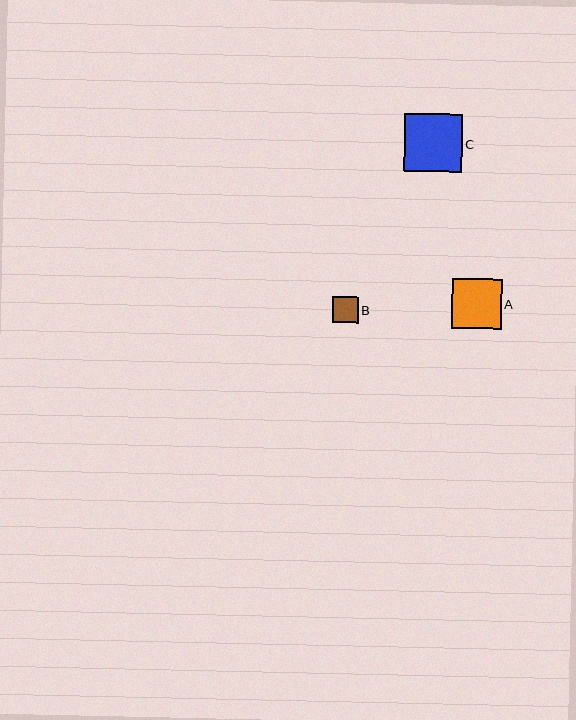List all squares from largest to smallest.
From largest to smallest: C, A, B.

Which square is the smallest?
Square B is the smallest with a size of approximately 26 pixels.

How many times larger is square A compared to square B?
Square A is approximately 1.9 times the size of square B.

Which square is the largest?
Square C is the largest with a size of approximately 58 pixels.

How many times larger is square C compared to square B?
Square C is approximately 2.2 times the size of square B.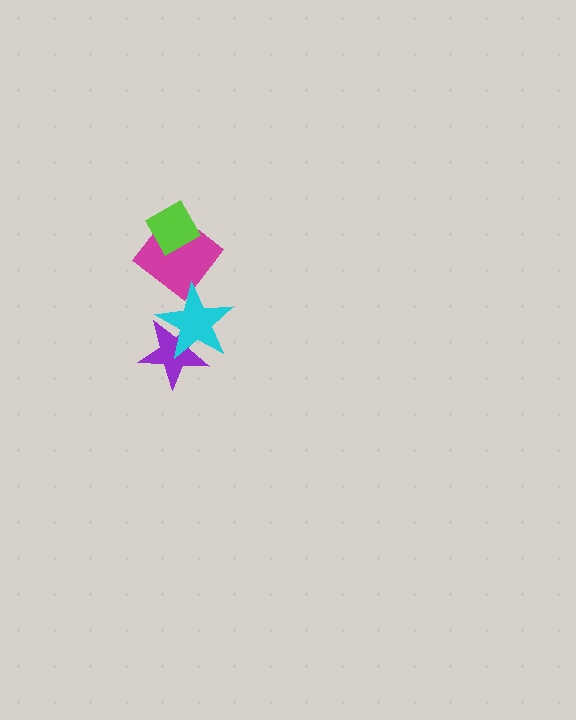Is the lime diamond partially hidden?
No, no other shape covers it.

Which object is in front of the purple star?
The cyan star is in front of the purple star.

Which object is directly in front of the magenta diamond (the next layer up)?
The lime diamond is directly in front of the magenta diamond.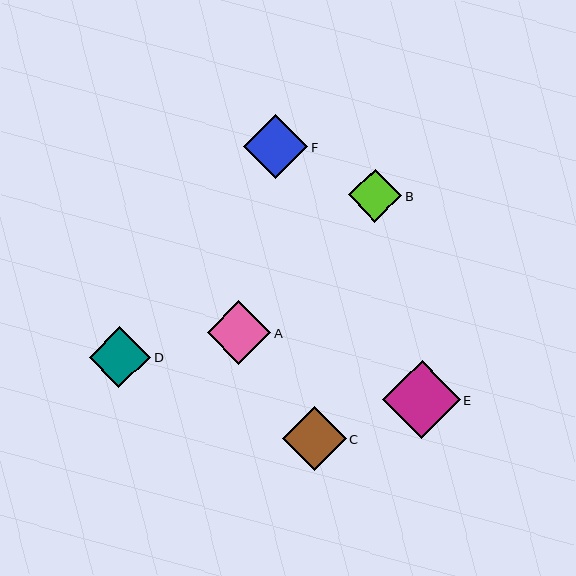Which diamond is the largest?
Diamond E is the largest with a size of approximately 78 pixels.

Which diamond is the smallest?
Diamond B is the smallest with a size of approximately 53 pixels.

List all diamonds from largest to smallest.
From largest to smallest: E, F, C, A, D, B.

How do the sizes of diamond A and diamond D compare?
Diamond A and diamond D are approximately the same size.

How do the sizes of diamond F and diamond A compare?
Diamond F and diamond A are approximately the same size.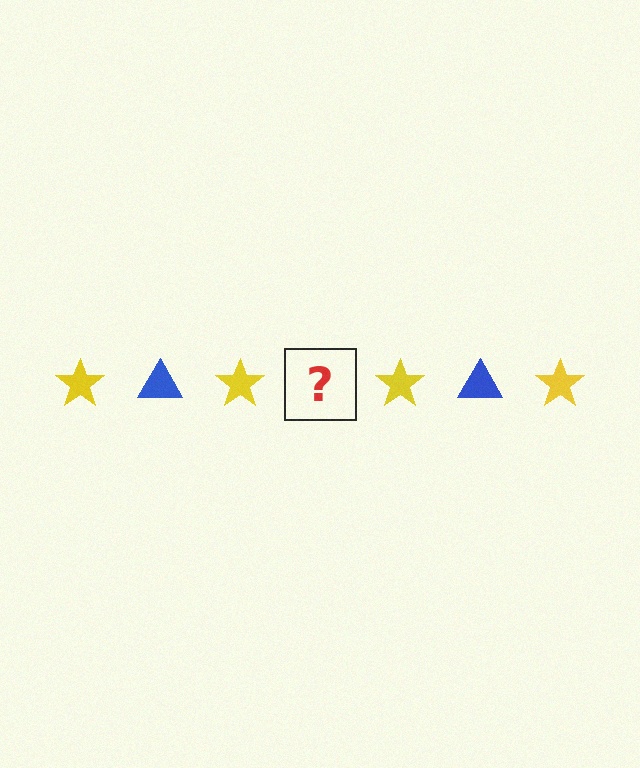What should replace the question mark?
The question mark should be replaced with a blue triangle.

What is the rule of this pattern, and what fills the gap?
The rule is that the pattern alternates between yellow star and blue triangle. The gap should be filled with a blue triangle.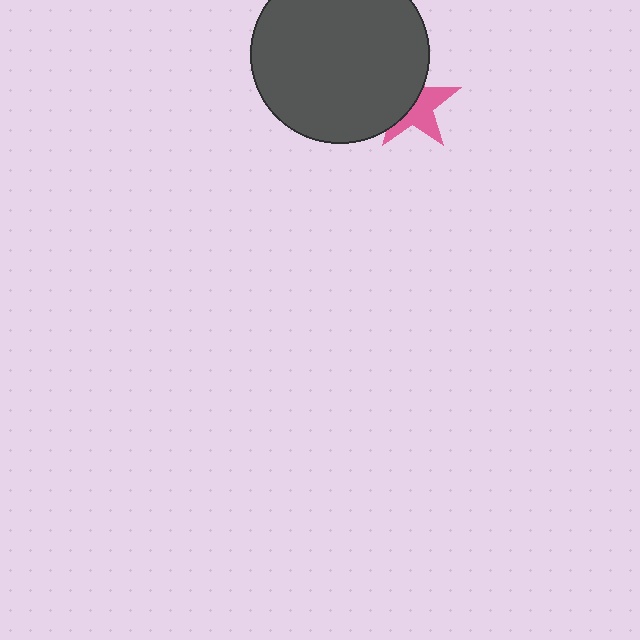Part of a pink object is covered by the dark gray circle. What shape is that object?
It is a star.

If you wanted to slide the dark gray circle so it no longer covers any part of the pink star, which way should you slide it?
Slide it left — that is the most direct way to separate the two shapes.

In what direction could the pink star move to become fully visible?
The pink star could move right. That would shift it out from behind the dark gray circle entirely.